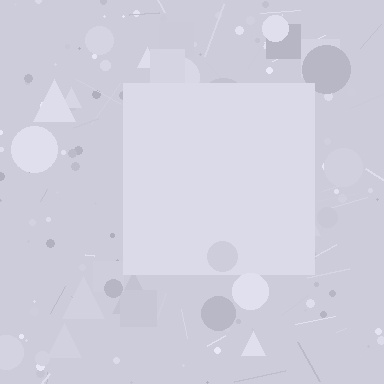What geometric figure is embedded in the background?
A square is embedded in the background.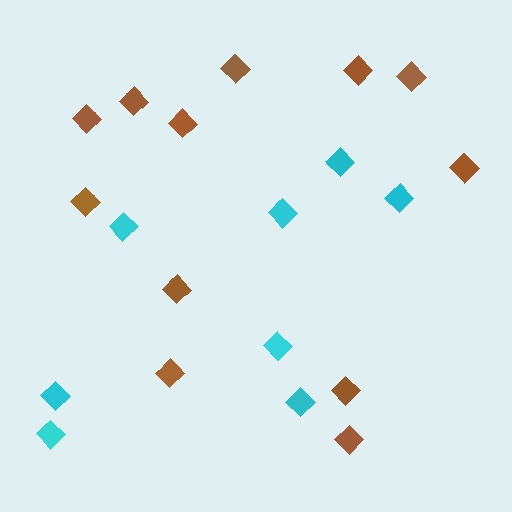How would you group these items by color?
There are 2 groups: one group of brown diamonds (12) and one group of cyan diamonds (8).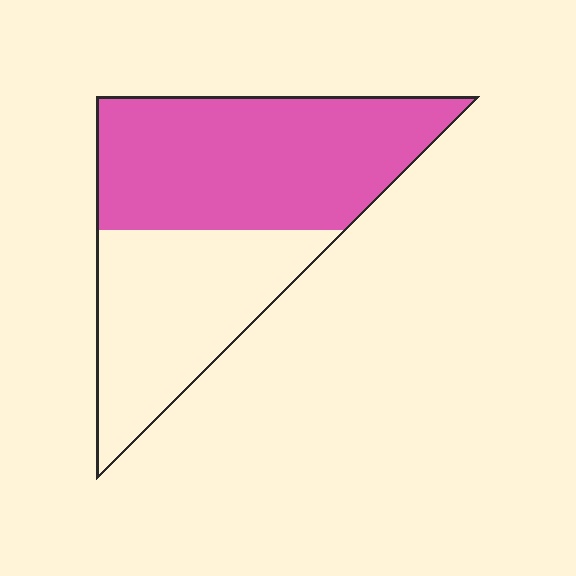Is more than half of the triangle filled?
Yes.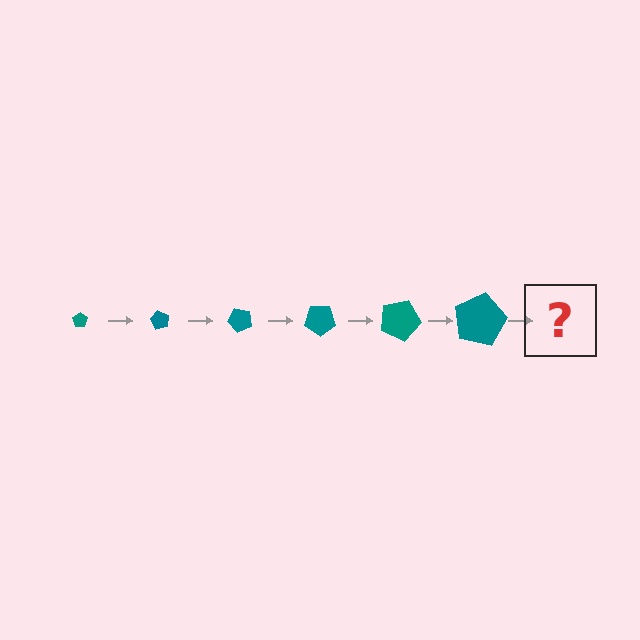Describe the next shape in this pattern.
It should be a pentagon, larger than the previous one and rotated 360 degrees from the start.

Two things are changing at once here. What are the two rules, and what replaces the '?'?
The two rules are that the pentagon grows larger each step and it rotates 60 degrees each step. The '?' should be a pentagon, larger than the previous one and rotated 360 degrees from the start.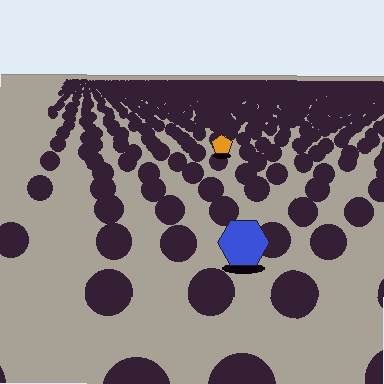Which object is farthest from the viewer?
The orange pentagon is farthest from the viewer. It appears smaller and the ground texture around it is denser.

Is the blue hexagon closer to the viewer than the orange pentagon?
Yes. The blue hexagon is closer — you can tell from the texture gradient: the ground texture is coarser near it.